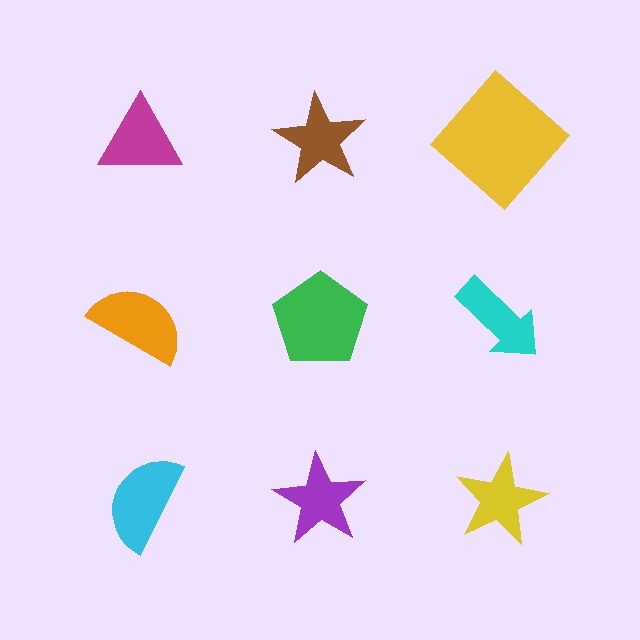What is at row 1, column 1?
A magenta triangle.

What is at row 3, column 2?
A purple star.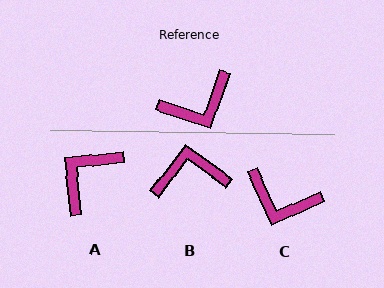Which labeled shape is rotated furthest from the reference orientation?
B, about 162 degrees away.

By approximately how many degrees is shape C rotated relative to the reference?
Approximately 47 degrees clockwise.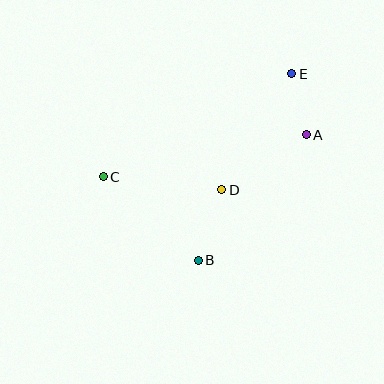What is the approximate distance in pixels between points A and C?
The distance between A and C is approximately 207 pixels.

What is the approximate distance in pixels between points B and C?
The distance between B and C is approximately 126 pixels.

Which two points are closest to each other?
Points A and E are closest to each other.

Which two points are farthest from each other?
Points C and E are farthest from each other.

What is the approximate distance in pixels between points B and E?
The distance between B and E is approximately 209 pixels.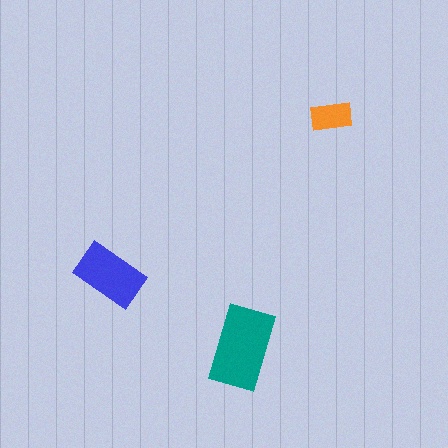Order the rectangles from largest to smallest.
the teal one, the blue one, the orange one.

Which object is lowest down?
The teal rectangle is bottommost.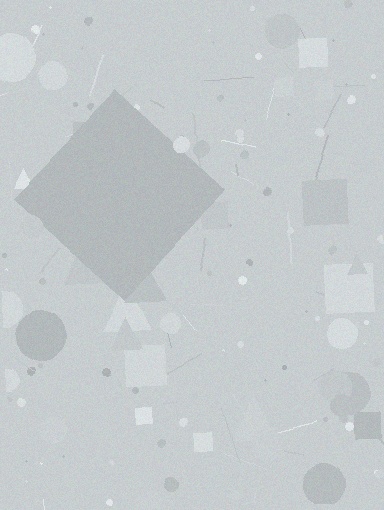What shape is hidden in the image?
A diamond is hidden in the image.